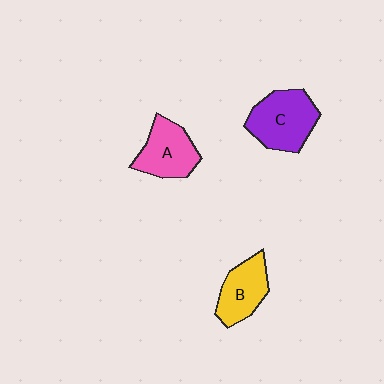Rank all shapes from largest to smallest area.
From largest to smallest: C (purple), A (pink), B (yellow).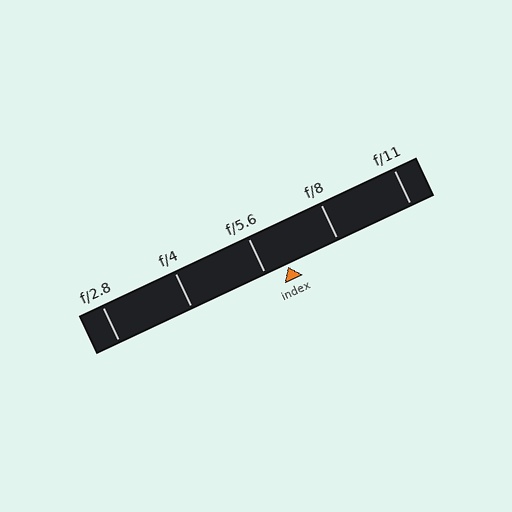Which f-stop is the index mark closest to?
The index mark is closest to f/5.6.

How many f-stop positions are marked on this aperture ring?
There are 5 f-stop positions marked.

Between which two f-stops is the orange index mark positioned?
The index mark is between f/5.6 and f/8.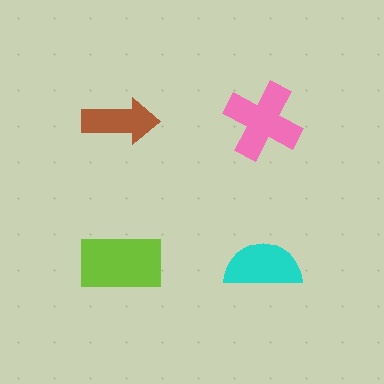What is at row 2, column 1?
A lime rectangle.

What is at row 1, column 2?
A pink cross.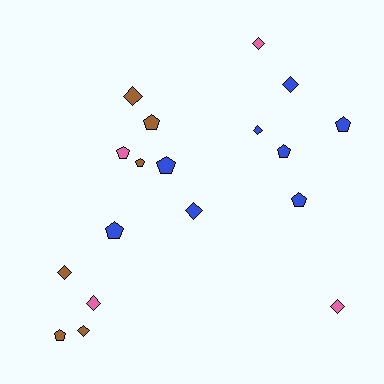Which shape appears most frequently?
Diamond, with 9 objects.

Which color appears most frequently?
Blue, with 8 objects.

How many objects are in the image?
There are 18 objects.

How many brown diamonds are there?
There are 3 brown diamonds.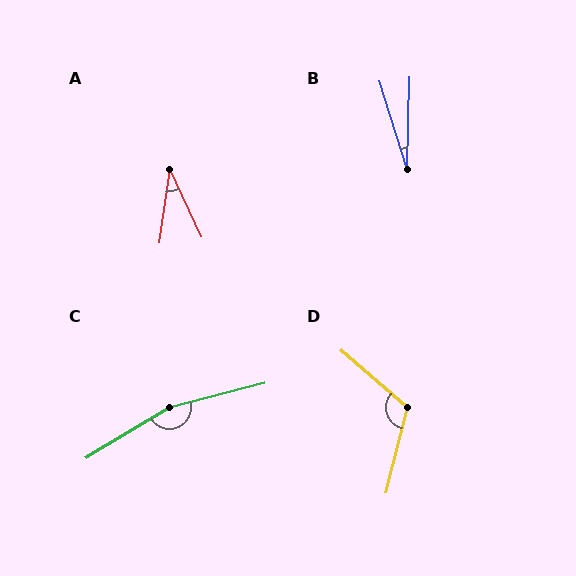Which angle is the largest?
C, at approximately 163 degrees.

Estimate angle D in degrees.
Approximately 117 degrees.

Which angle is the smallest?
B, at approximately 18 degrees.